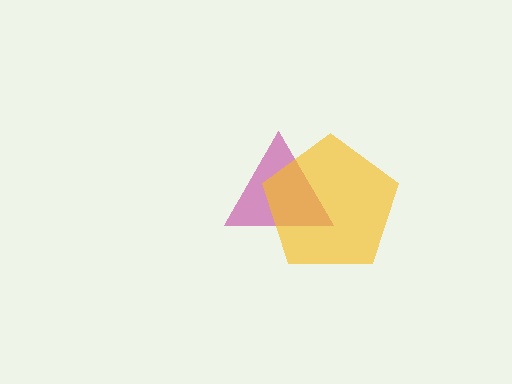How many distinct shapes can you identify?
There are 2 distinct shapes: a magenta triangle, a yellow pentagon.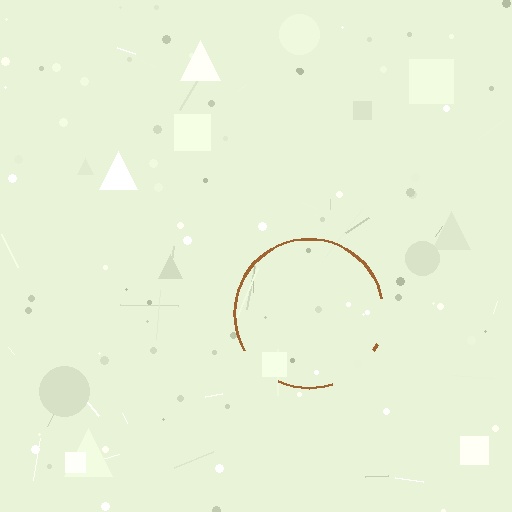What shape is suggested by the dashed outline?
The dashed outline suggests a circle.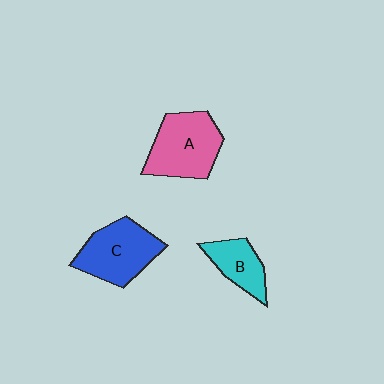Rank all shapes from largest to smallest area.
From largest to smallest: A (pink), C (blue), B (cyan).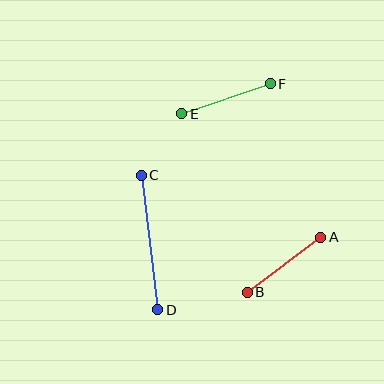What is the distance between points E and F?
The distance is approximately 93 pixels.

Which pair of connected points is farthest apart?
Points C and D are farthest apart.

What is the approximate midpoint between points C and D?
The midpoint is at approximately (149, 243) pixels.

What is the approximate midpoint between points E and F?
The midpoint is at approximately (226, 99) pixels.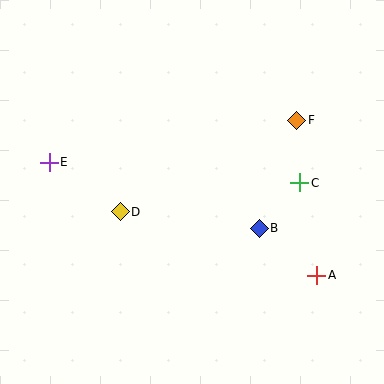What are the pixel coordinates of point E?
Point E is at (49, 162).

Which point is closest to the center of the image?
Point D at (120, 212) is closest to the center.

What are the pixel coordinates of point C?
Point C is at (300, 183).